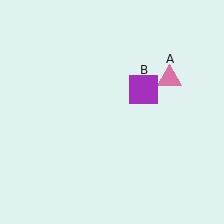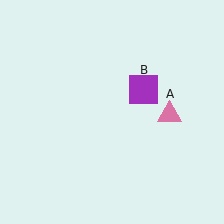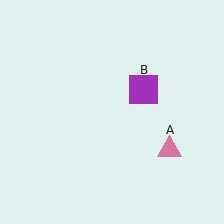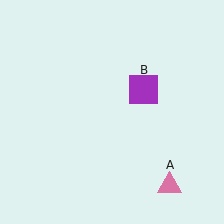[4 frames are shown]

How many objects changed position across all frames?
1 object changed position: pink triangle (object A).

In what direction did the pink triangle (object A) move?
The pink triangle (object A) moved down.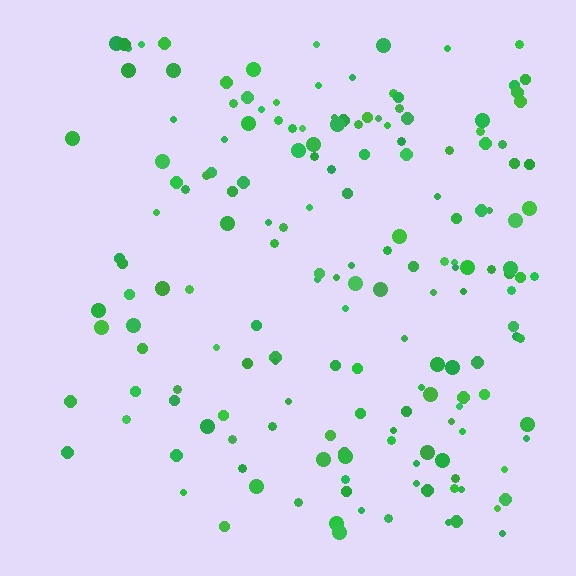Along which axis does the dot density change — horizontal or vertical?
Horizontal.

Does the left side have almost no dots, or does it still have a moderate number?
Still a moderate number, just noticeably fewer than the right.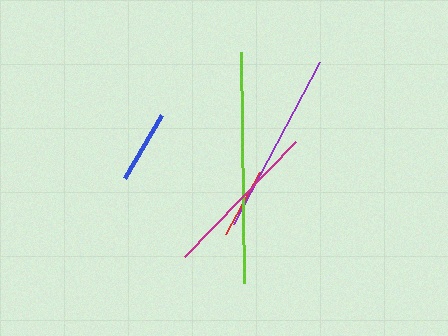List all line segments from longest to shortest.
From longest to shortest: lime, purple, magenta, blue, red.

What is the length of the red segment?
The red segment is approximately 71 pixels long.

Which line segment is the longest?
The lime line is the longest at approximately 231 pixels.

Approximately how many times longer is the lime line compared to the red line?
The lime line is approximately 3.2 times the length of the red line.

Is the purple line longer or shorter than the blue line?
The purple line is longer than the blue line.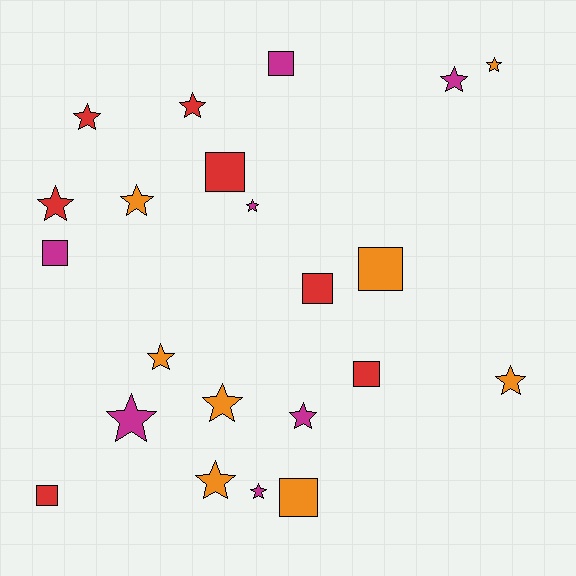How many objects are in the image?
There are 22 objects.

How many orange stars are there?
There are 6 orange stars.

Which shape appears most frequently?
Star, with 14 objects.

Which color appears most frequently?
Orange, with 8 objects.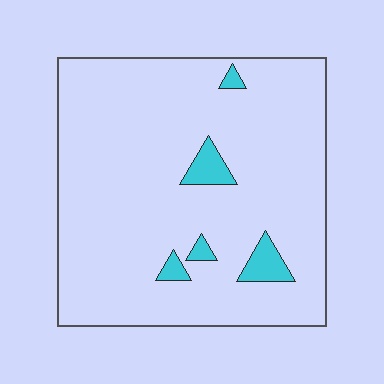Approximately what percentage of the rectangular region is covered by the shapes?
Approximately 5%.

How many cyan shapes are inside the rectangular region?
5.